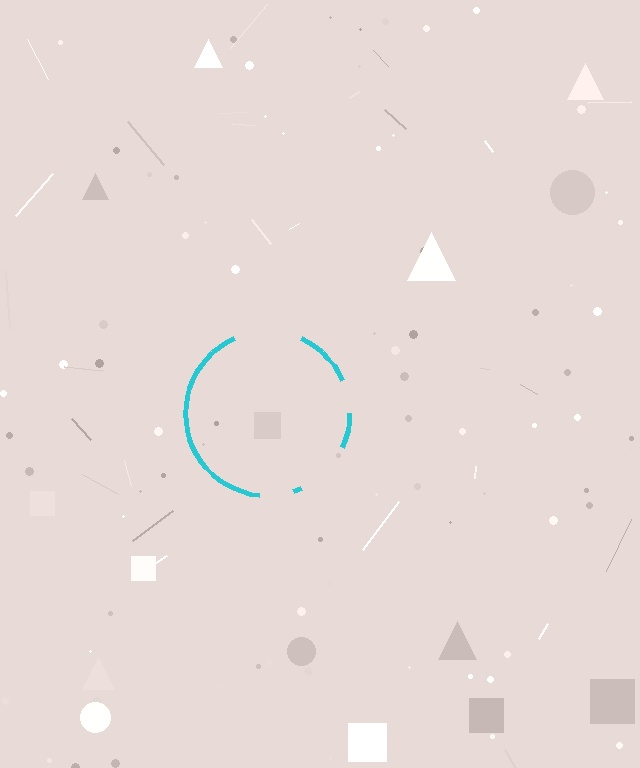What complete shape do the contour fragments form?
The contour fragments form a circle.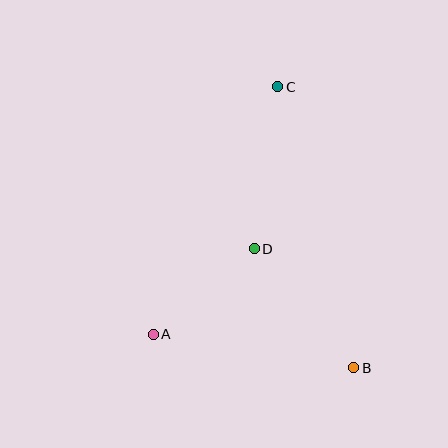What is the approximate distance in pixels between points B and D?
The distance between B and D is approximately 155 pixels.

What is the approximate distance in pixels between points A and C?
The distance between A and C is approximately 277 pixels.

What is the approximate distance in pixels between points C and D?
The distance between C and D is approximately 164 pixels.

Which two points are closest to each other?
Points A and D are closest to each other.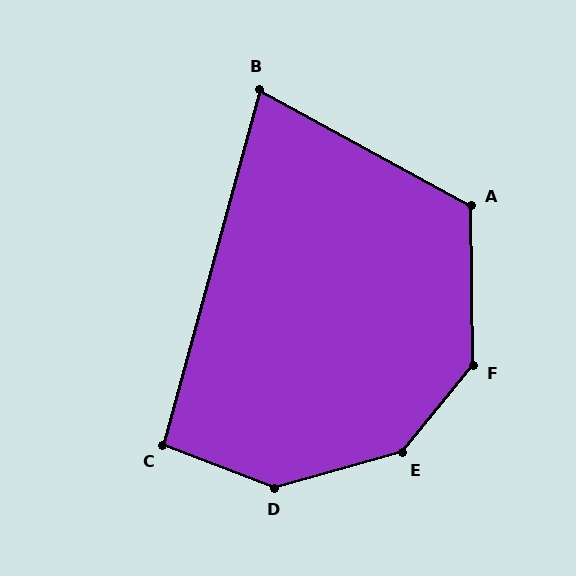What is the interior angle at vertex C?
Approximately 96 degrees (obtuse).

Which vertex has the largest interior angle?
E, at approximately 144 degrees.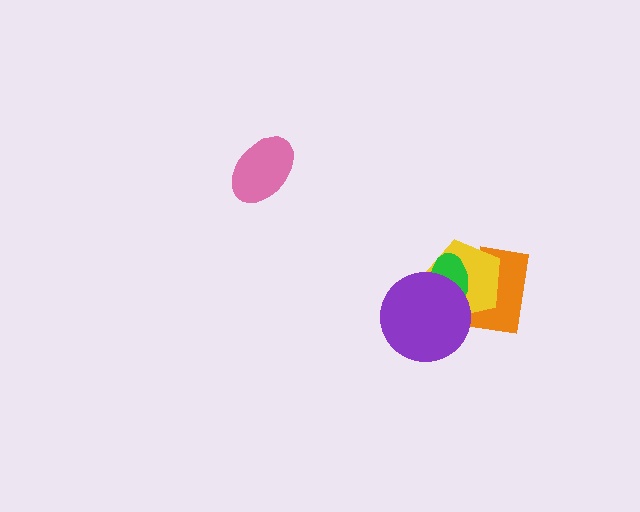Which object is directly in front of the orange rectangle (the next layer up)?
The yellow pentagon is directly in front of the orange rectangle.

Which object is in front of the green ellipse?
The purple circle is in front of the green ellipse.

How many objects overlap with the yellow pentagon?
3 objects overlap with the yellow pentagon.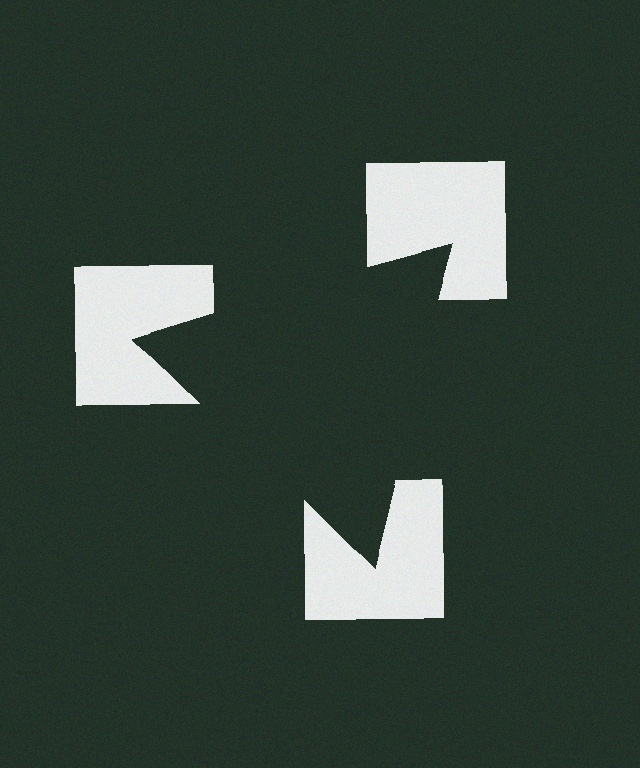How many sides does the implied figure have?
3 sides.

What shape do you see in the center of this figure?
An illusory triangle — its edges are inferred from the aligned wedge cuts in the notched squares, not physically drawn.